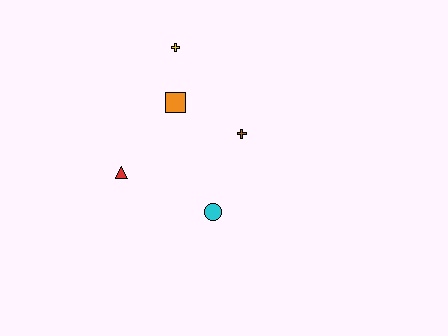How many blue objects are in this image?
There are no blue objects.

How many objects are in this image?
There are 5 objects.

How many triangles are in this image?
There is 1 triangle.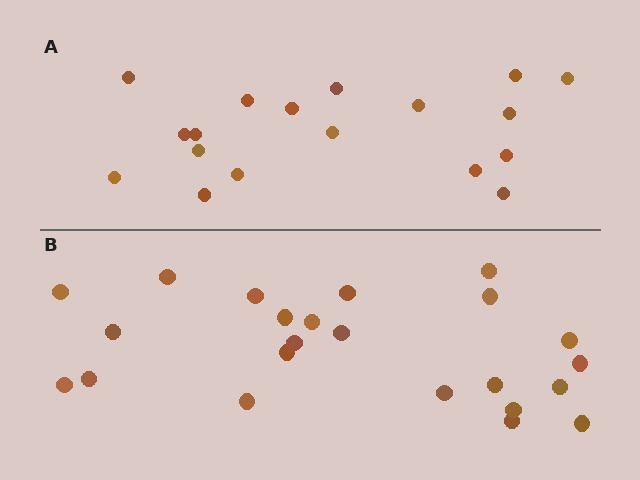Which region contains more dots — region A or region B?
Region B (the bottom region) has more dots.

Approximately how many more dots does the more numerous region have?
Region B has about 5 more dots than region A.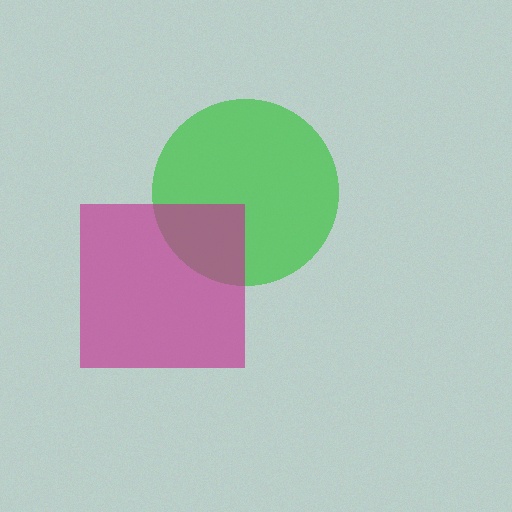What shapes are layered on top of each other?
The layered shapes are: a green circle, a magenta square.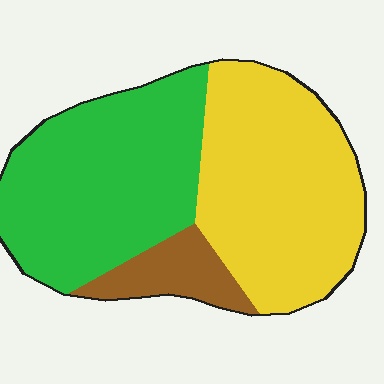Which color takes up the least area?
Brown, at roughly 10%.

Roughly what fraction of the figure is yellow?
Yellow covers around 45% of the figure.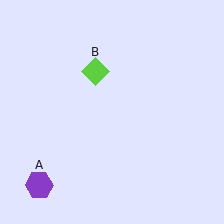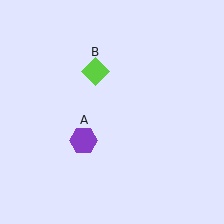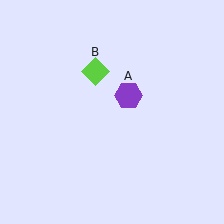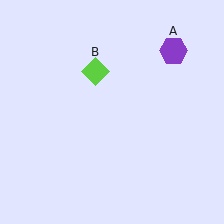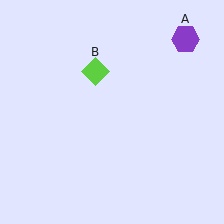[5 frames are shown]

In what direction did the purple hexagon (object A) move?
The purple hexagon (object A) moved up and to the right.